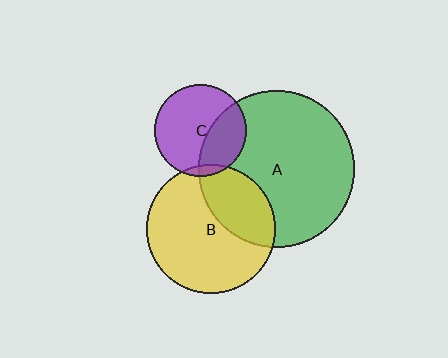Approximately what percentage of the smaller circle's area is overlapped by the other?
Approximately 35%.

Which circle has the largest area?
Circle A (green).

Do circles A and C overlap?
Yes.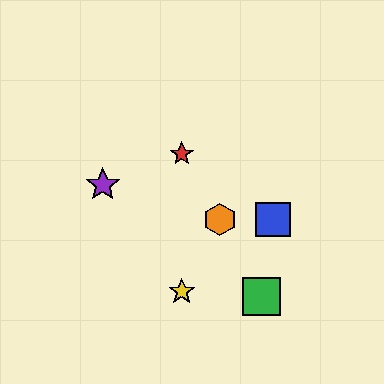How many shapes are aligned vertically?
2 shapes (the red star, the yellow star) are aligned vertically.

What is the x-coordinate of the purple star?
The purple star is at x≈103.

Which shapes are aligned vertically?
The red star, the yellow star are aligned vertically.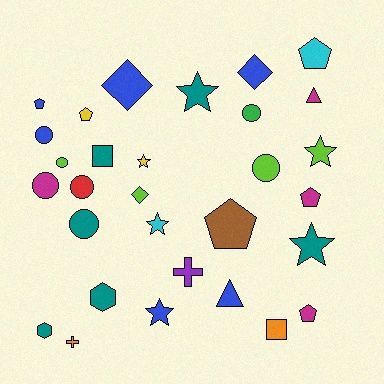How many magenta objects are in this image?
There are 4 magenta objects.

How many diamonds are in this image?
There are 3 diamonds.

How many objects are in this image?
There are 30 objects.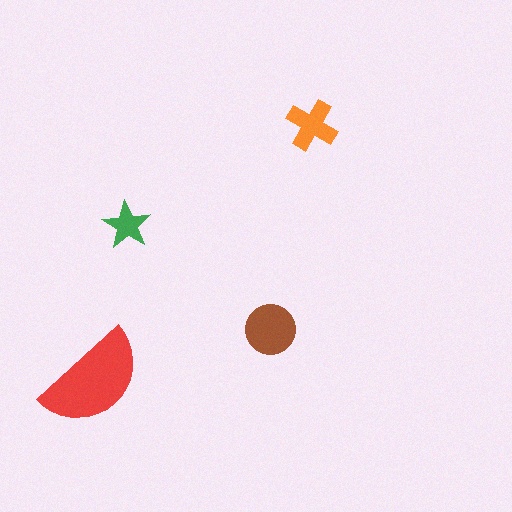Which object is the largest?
The red semicircle.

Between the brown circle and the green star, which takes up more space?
The brown circle.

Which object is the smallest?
The green star.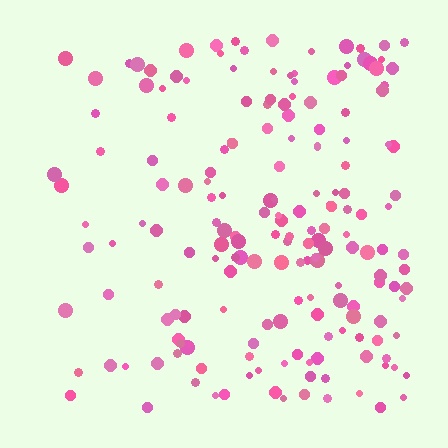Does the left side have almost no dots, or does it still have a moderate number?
Still a moderate number, just noticeably fewer than the right.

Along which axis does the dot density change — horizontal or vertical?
Horizontal.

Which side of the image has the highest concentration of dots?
The right.